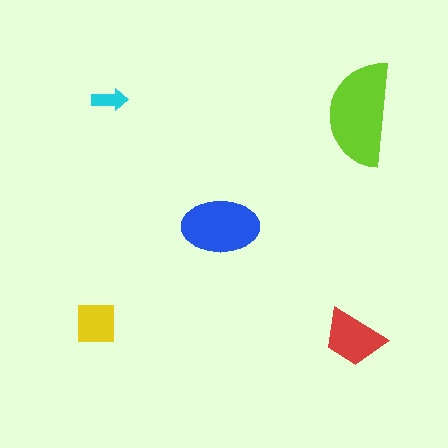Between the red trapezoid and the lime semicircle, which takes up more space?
The lime semicircle.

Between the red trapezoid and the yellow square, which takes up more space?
The red trapezoid.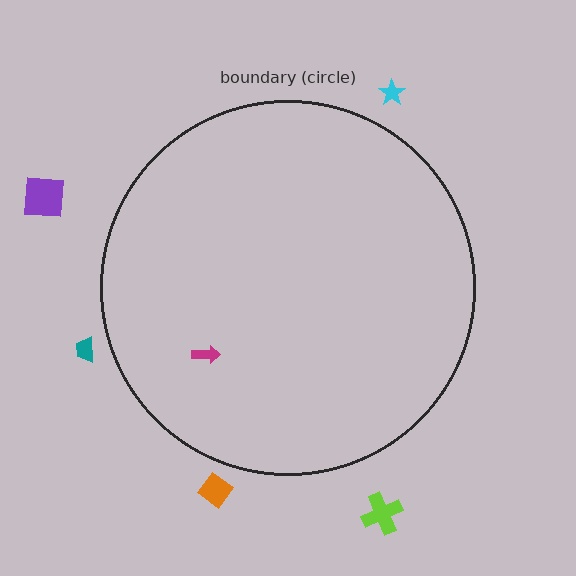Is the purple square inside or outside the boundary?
Outside.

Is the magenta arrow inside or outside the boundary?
Inside.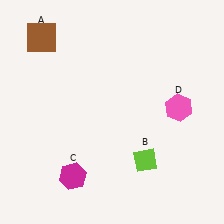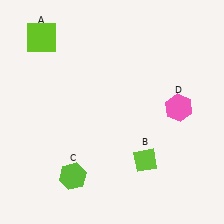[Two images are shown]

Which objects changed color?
A changed from brown to lime. C changed from magenta to lime.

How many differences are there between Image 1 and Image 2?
There are 2 differences between the two images.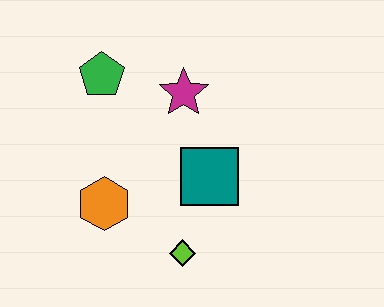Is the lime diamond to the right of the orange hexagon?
Yes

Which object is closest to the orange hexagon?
The lime diamond is closest to the orange hexagon.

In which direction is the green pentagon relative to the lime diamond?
The green pentagon is above the lime diamond.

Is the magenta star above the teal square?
Yes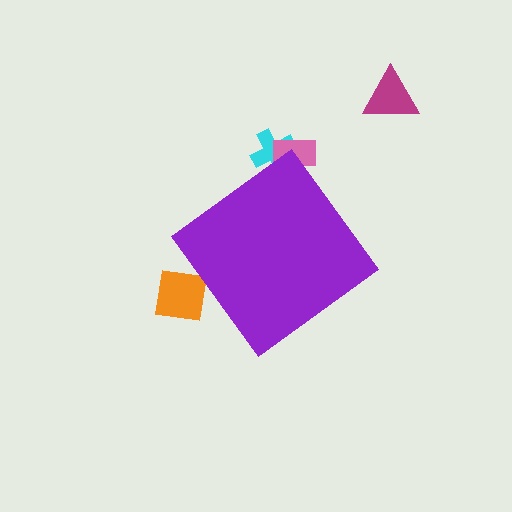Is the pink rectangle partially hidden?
Yes, the pink rectangle is partially hidden behind the purple diamond.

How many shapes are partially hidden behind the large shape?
3 shapes are partially hidden.